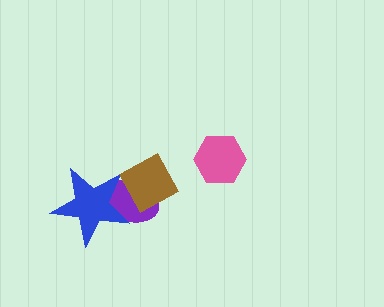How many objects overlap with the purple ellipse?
2 objects overlap with the purple ellipse.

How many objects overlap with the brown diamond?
2 objects overlap with the brown diamond.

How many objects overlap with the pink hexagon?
0 objects overlap with the pink hexagon.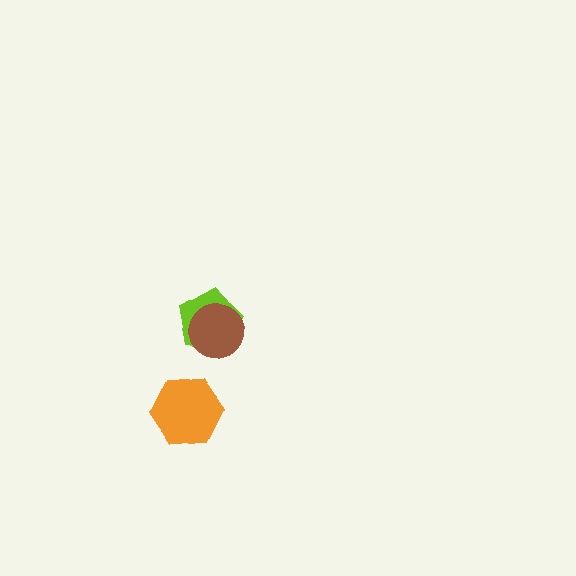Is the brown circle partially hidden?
No, no other shape covers it.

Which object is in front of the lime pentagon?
The brown circle is in front of the lime pentagon.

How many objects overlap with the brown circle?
1 object overlaps with the brown circle.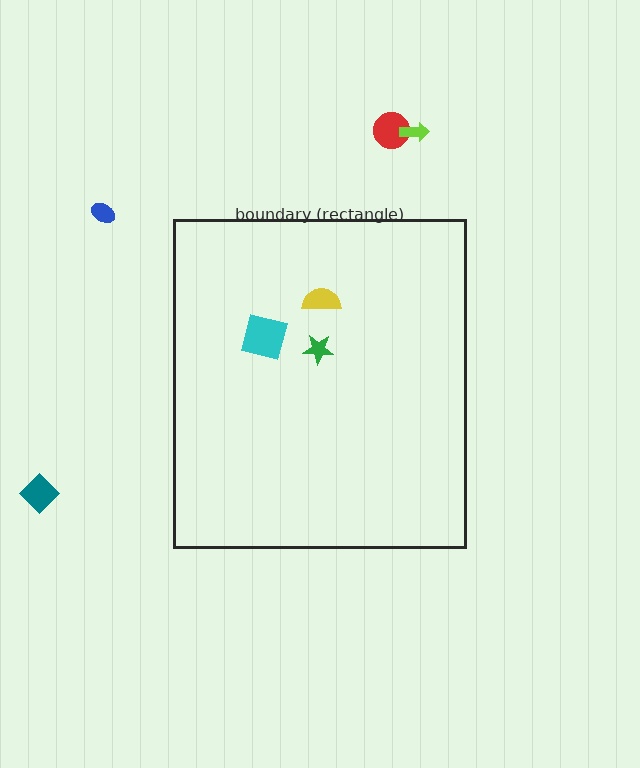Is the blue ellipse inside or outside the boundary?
Outside.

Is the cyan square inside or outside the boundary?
Inside.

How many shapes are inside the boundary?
3 inside, 4 outside.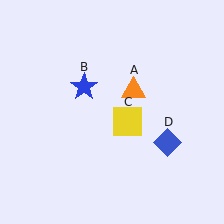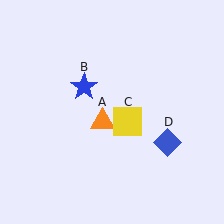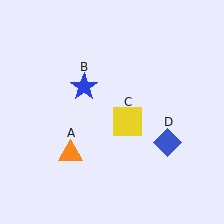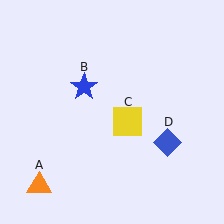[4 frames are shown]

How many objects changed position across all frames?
1 object changed position: orange triangle (object A).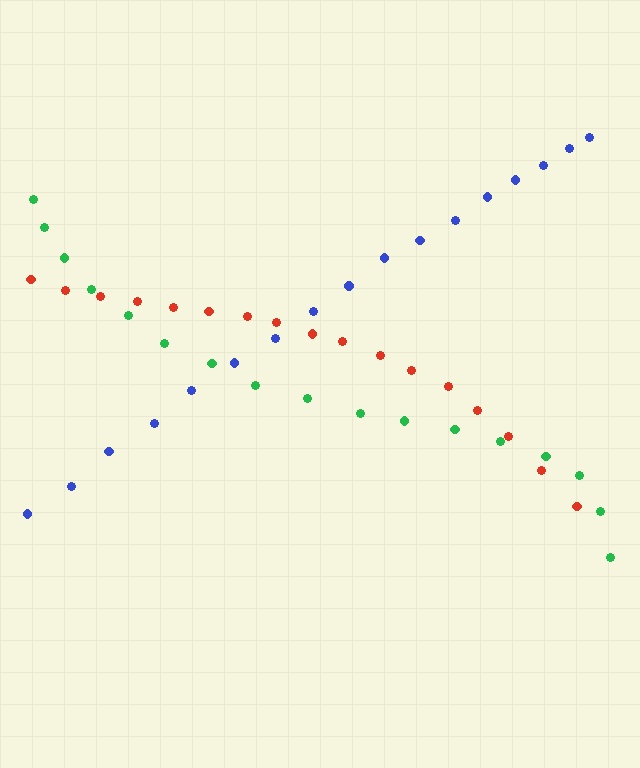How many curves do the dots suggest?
There are 3 distinct paths.